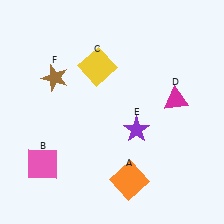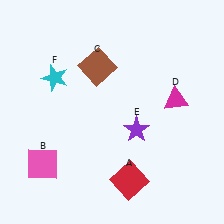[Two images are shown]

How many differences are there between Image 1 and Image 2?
There are 3 differences between the two images.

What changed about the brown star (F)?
In Image 1, F is brown. In Image 2, it changed to cyan.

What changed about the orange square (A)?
In Image 1, A is orange. In Image 2, it changed to red.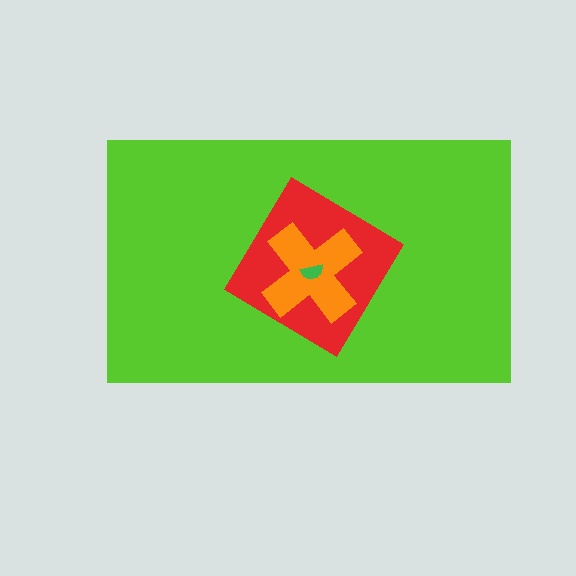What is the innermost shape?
The green semicircle.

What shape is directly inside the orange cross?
The green semicircle.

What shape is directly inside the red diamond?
The orange cross.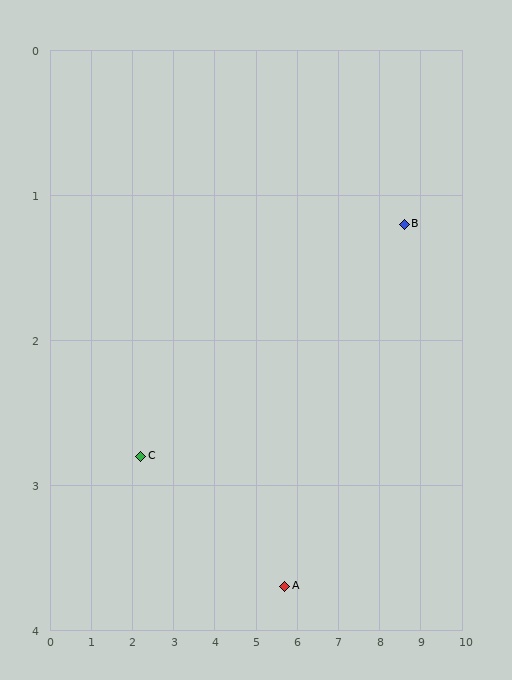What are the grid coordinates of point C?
Point C is at approximately (2.2, 2.8).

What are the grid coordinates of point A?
Point A is at approximately (5.7, 3.7).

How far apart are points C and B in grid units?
Points C and B are about 6.6 grid units apart.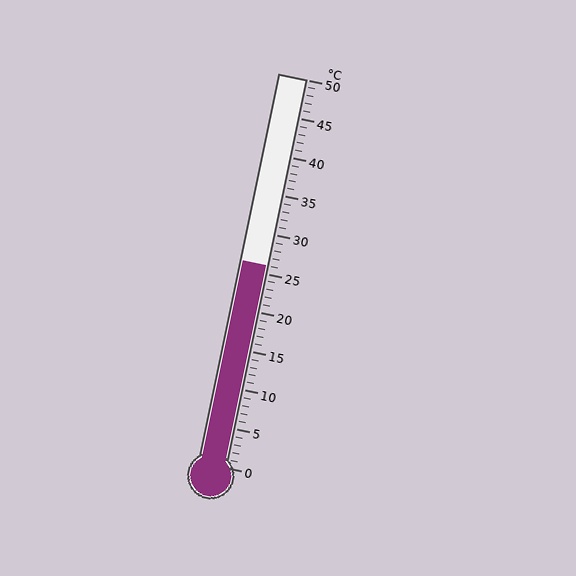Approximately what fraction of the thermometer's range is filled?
The thermometer is filled to approximately 50% of its range.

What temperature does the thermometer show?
The thermometer shows approximately 26°C.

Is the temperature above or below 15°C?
The temperature is above 15°C.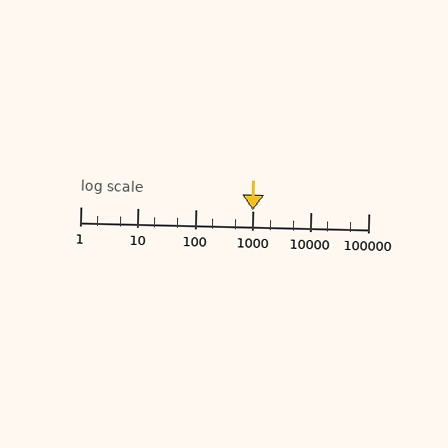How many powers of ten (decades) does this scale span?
The scale spans 5 decades, from 1 to 100000.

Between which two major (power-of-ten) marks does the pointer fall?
The pointer is between 1000 and 10000.